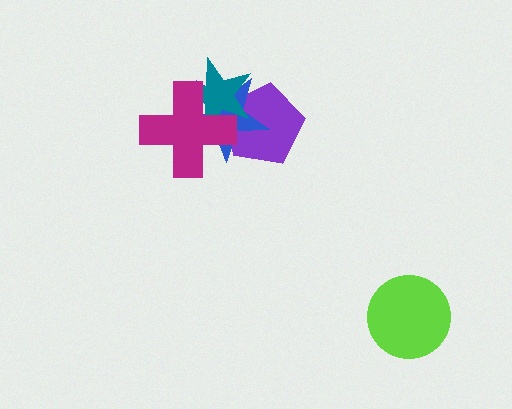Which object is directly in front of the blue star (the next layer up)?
The teal star is directly in front of the blue star.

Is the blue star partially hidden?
Yes, it is partially covered by another shape.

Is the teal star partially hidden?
Yes, it is partially covered by another shape.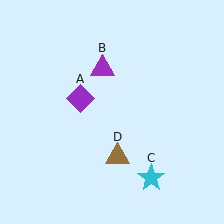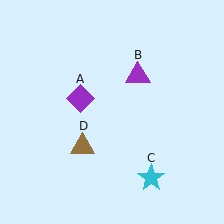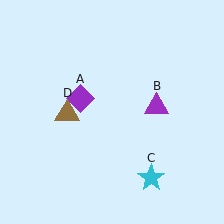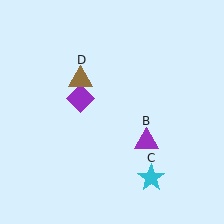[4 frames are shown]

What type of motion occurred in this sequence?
The purple triangle (object B), brown triangle (object D) rotated clockwise around the center of the scene.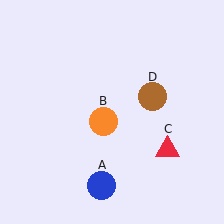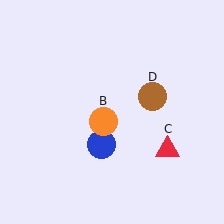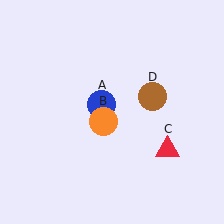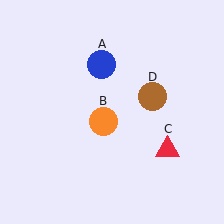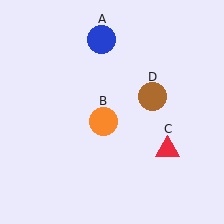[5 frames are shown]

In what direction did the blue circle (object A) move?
The blue circle (object A) moved up.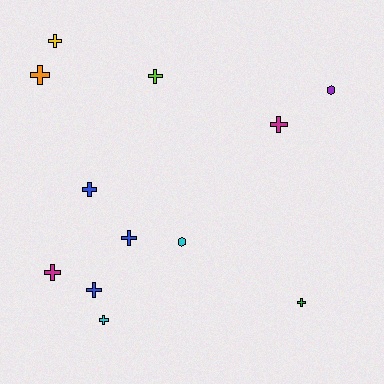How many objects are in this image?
There are 12 objects.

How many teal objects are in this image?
There are no teal objects.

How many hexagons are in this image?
There are 2 hexagons.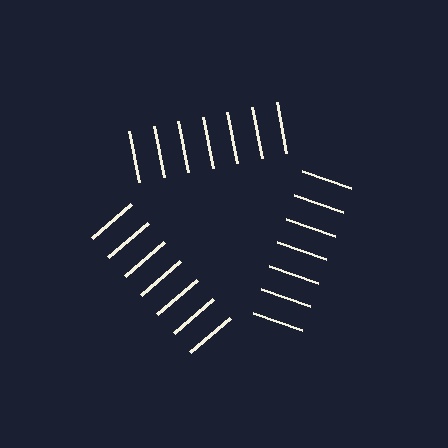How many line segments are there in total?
21 — 7 along each of the 3 edges.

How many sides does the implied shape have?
3 sides — the line-ends trace a triangle.